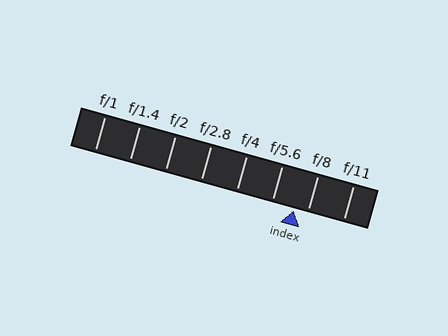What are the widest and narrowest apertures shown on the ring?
The widest aperture shown is f/1 and the narrowest is f/11.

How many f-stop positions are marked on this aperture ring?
There are 8 f-stop positions marked.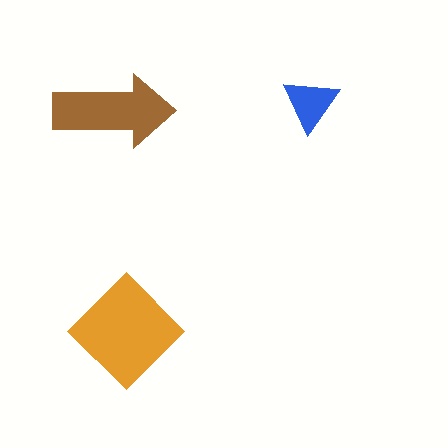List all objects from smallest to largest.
The blue triangle, the brown arrow, the orange diamond.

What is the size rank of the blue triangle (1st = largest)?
3rd.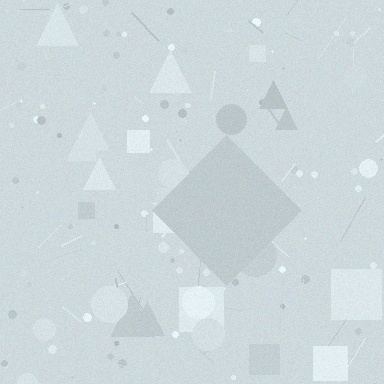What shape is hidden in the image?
A diamond is hidden in the image.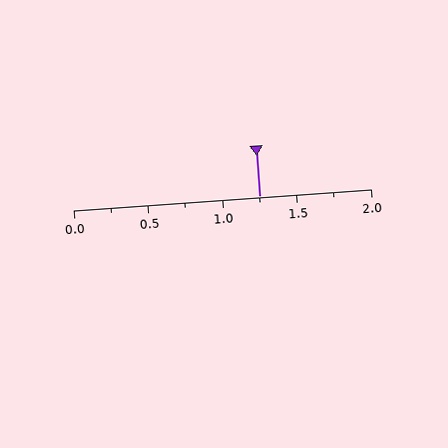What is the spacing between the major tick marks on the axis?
The major ticks are spaced 0.5 apart.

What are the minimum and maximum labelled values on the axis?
The axis runs from 0.0 to 2.0.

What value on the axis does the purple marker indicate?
The marker indicates approximately 1.25.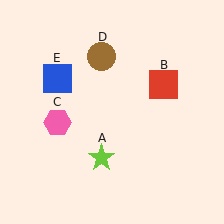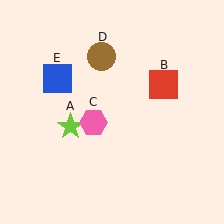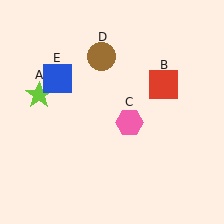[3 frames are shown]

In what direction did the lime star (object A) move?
The lime star (object A) moved up and to the left.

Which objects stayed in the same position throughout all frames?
Red square (object B) and brown circle (object D) and blue square (object E) remained stationary.